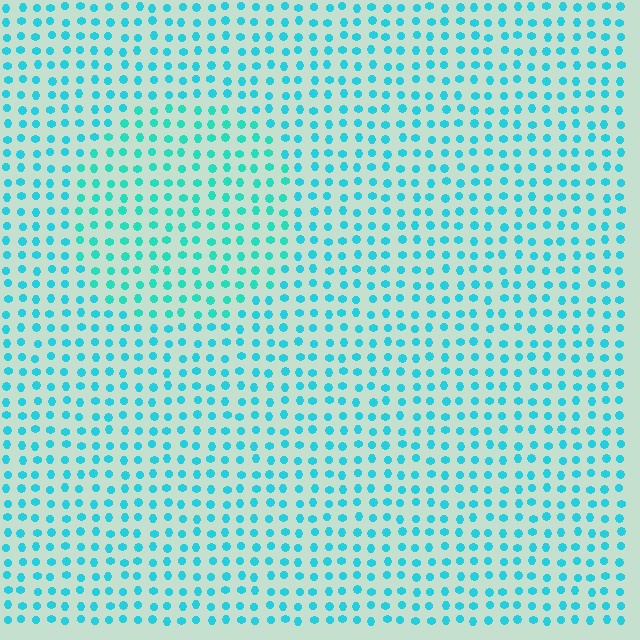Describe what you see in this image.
The image is filled with small cyan elements in a uniform arrangement. A circle-shaped region is visible where the elements are tinted to a slightly different hue, forming a subtle color boundary.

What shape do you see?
I see a circle.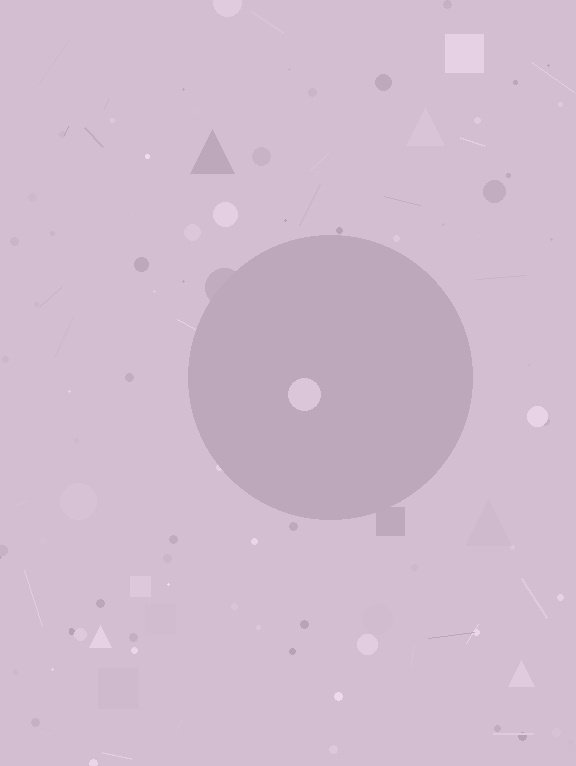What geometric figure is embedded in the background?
A circle is embedded in the background.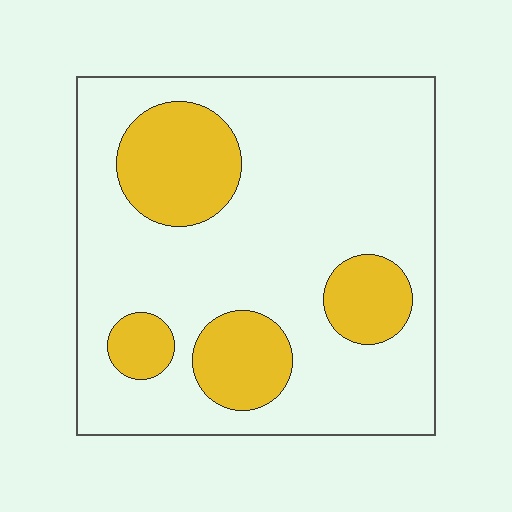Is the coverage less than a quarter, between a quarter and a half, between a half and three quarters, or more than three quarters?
Less than a quarter.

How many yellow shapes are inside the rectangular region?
4.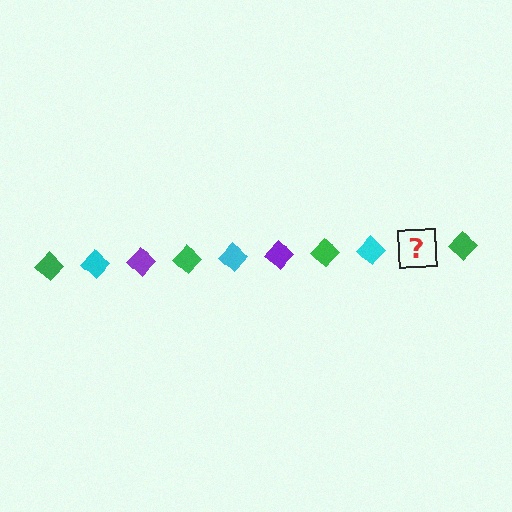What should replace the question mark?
The question mark should be replaced with a purple diamond.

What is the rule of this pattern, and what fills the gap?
The rule is that the pattern cycles through green, cyan, purple diamonds. The gap should be filled with a purple diamond.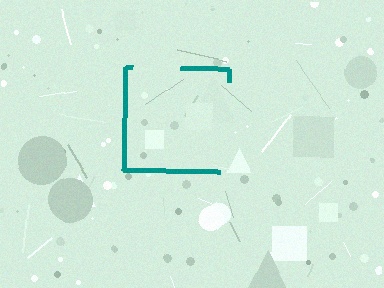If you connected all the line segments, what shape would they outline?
They would outline a square.